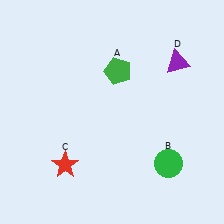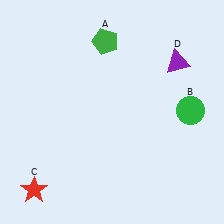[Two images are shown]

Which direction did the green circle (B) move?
The green circle (B) moved up.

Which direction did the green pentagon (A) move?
The green pentagon (A) moved up.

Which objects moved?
The objects that moved are: the green pentagon (A), the green circle (B), the red star (C).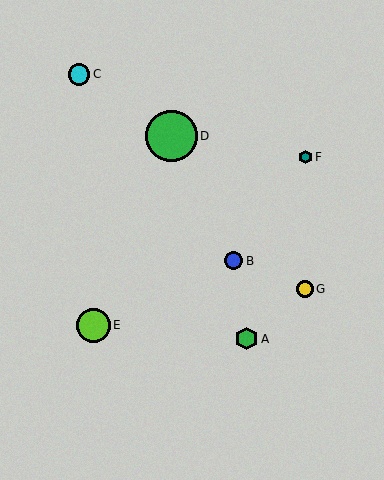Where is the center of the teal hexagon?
The center of the teal hexagon is at (305, 157).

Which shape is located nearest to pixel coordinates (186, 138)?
The green circle (labeled D) at (171, 136) is nearest to that location.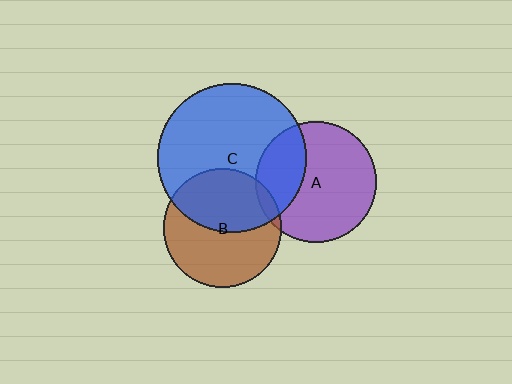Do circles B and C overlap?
Yes.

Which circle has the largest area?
Circle C (blue).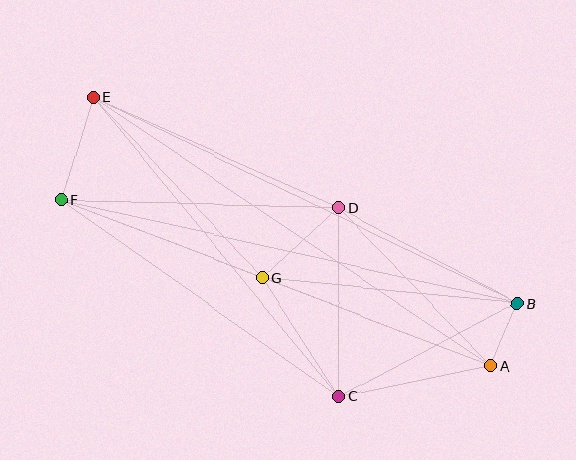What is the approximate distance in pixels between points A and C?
The distance between A and C is approximately 155 pixels.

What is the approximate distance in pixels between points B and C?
The distance between B and C is approximately 201 pixels.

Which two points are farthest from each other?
Points A and E are farthest from each other.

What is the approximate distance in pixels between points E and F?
The distance between E and F is approximately 108 pixels.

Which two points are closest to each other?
Points A and B are closest to each other.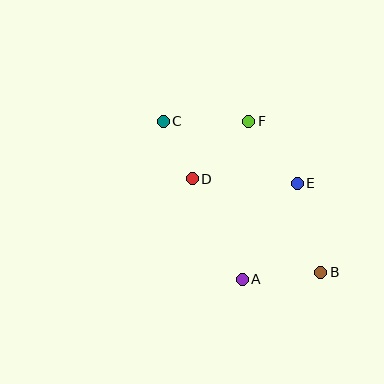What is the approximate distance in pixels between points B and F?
The distance between B and F is approximately 167 pixels.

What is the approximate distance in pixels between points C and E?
The distance between C and E is approximately 147 pixels.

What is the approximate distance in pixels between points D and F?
The distance between D and F is approximately 80 pixels.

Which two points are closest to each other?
Points C and D are closest to each other.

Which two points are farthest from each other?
Points B and C are farthest from each other.